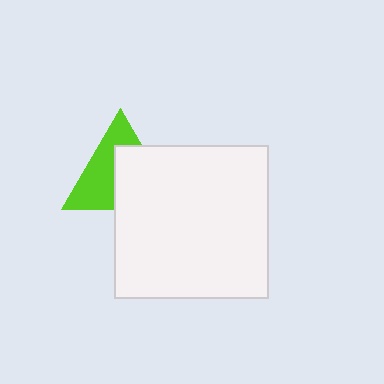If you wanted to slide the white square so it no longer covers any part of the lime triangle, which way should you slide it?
Slide it toward the lower-right — that is the most direct way to separate the two shapes.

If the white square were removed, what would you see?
You would see the complete lime triangle.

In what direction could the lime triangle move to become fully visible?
The lime triangle could move toward the upper-left. That would shift it out from behind the white square entirely.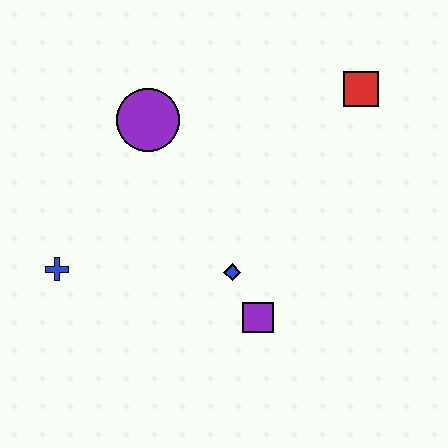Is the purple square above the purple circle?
No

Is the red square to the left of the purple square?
No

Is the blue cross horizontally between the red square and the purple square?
No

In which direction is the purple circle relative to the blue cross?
The purple circle is above the blue cross.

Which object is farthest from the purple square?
The red square is farthest from the purple square.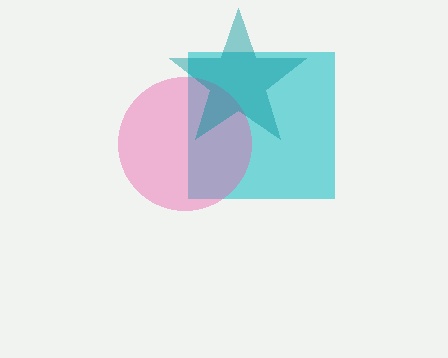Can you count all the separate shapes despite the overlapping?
Yes, there are 3 separate shapes.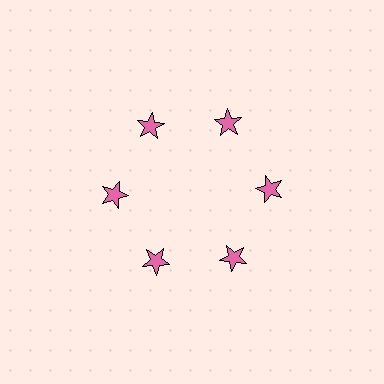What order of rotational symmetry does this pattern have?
This pattern has 6-fold rotational symmetry.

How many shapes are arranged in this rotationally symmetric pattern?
There are 6 shapes, arranged in 6 groups of 1.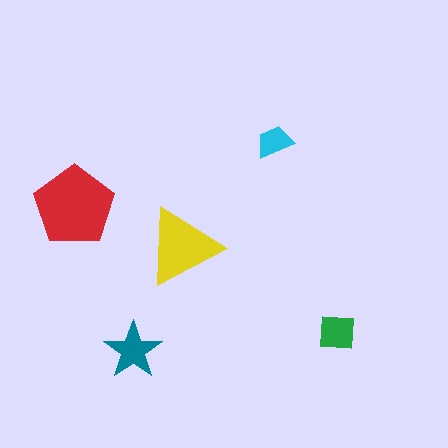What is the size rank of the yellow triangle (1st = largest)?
2nd.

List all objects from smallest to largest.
The cyan trapezoid, the green square, the teal star, the yellow triangle, the red pentagon.